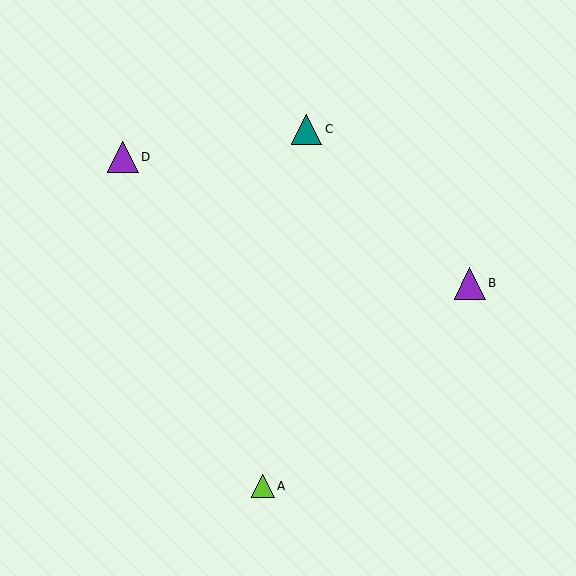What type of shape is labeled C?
Shape C is a teal triangle.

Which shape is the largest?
The purple triangle (labeled B) is the largest.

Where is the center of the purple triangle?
The center of the purple triangle is at (470, 283).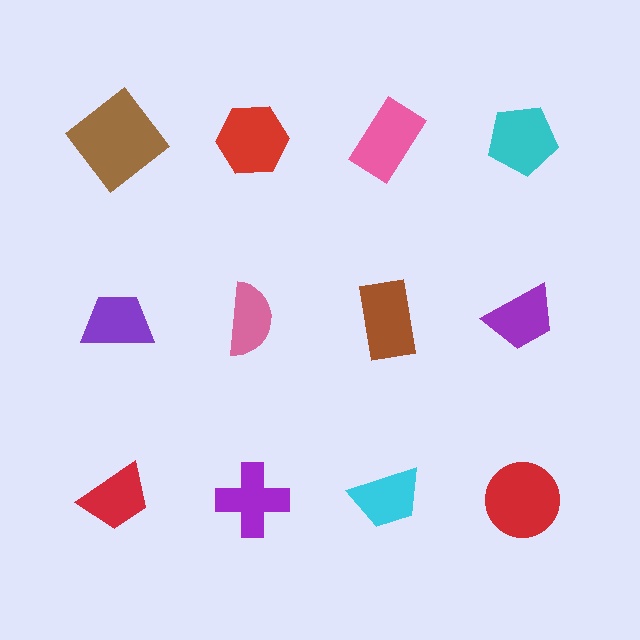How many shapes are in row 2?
4 shapes.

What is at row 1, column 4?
A cyan pentagon.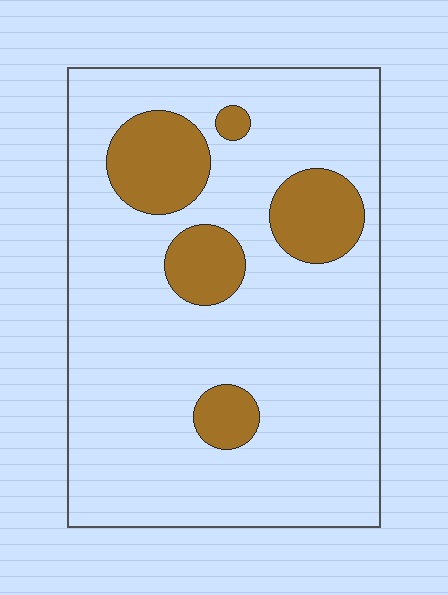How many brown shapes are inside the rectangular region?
5.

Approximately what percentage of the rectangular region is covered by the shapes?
Approximately 20%.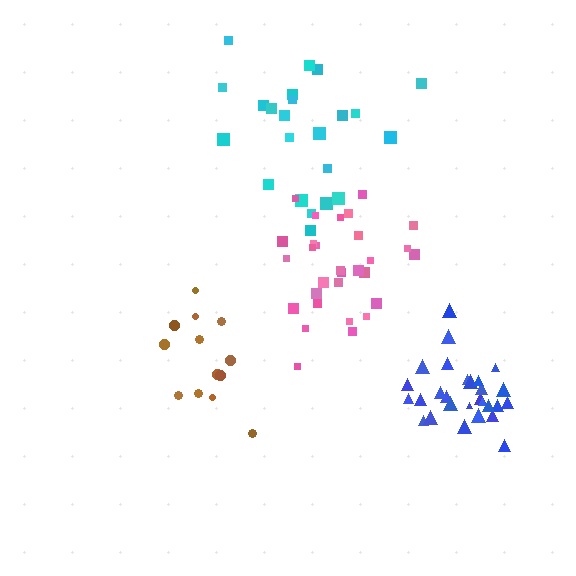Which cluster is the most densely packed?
Blue.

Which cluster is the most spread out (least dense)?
Brown.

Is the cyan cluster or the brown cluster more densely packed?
Cyan.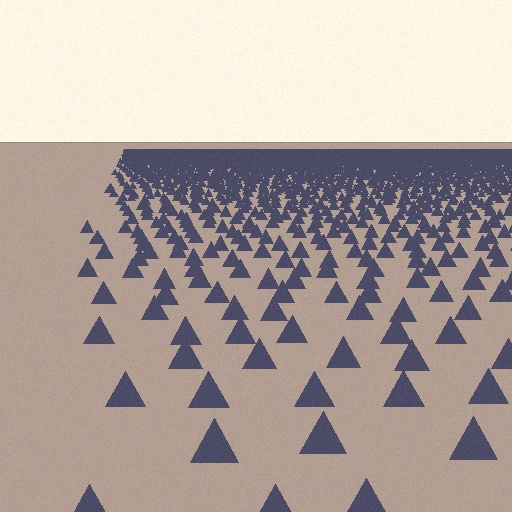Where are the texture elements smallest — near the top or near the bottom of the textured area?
Near the top.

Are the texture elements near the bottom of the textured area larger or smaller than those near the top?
Larger. Near the bottom, elements are closer to the viewer and appear at a bigger on-screen size.